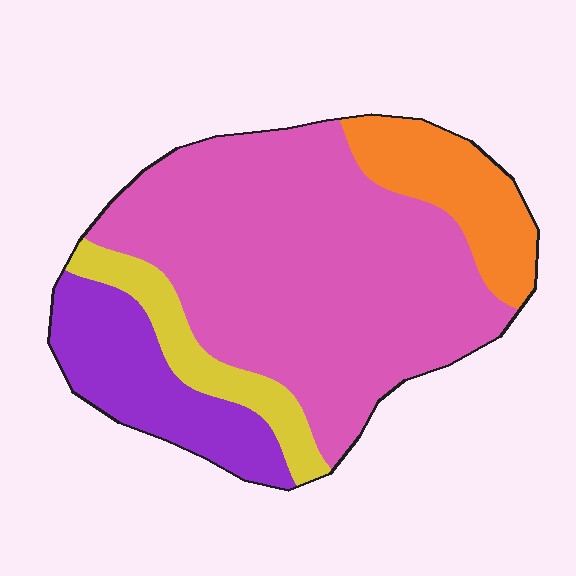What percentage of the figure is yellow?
Yellow takes up about one tenth (1/10) of the figure.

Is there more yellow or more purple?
Purple.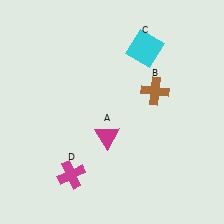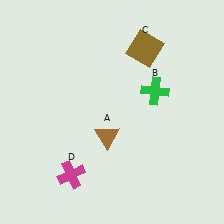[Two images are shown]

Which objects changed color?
A changed from magenta to brown. B changed from brown to green. C changed from cyan to brown.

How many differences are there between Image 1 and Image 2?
There are 3 differences between the two images.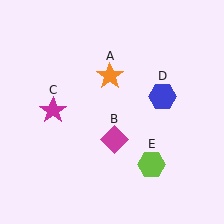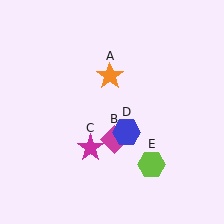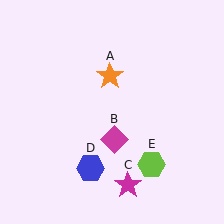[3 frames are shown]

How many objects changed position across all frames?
2 objects changed position: magenta star (object C), blue hexagon (object D).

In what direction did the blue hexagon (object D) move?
The blue hexagon (object D) moved down and to the left.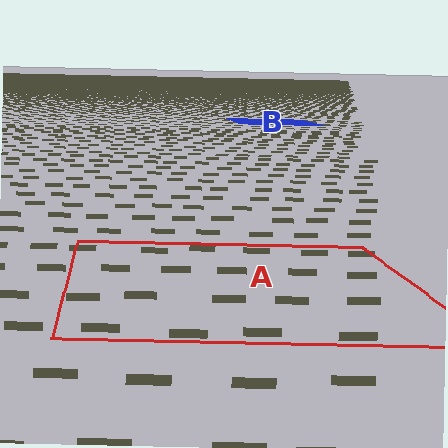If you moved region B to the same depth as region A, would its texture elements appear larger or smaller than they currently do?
They would appear larger. At a closer depth, the same texture elements are projected at a bigger on-screen size.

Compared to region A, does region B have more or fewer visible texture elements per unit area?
Region B has more texture elements per unit area — they are packed more densely because it is farther away.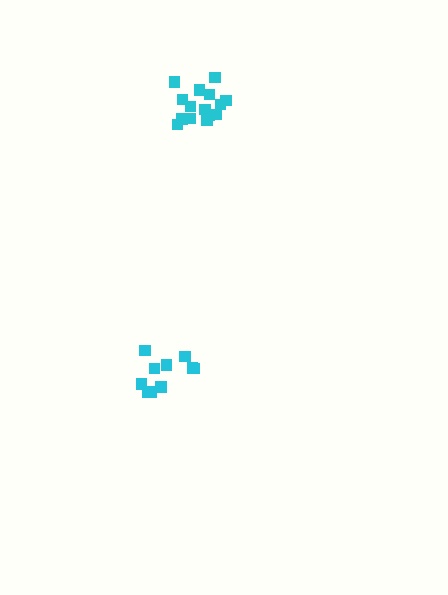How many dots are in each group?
Group 1: 10 dots, Group 2: 15 dots (25 total).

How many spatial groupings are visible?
There are 2 spatial groupings.